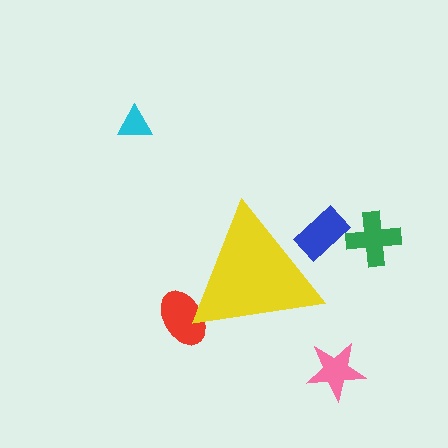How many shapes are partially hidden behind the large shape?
2 shapes are partially hidden.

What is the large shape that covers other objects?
A yellow triangle.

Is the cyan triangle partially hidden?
No, the cyan triangle is fully visible.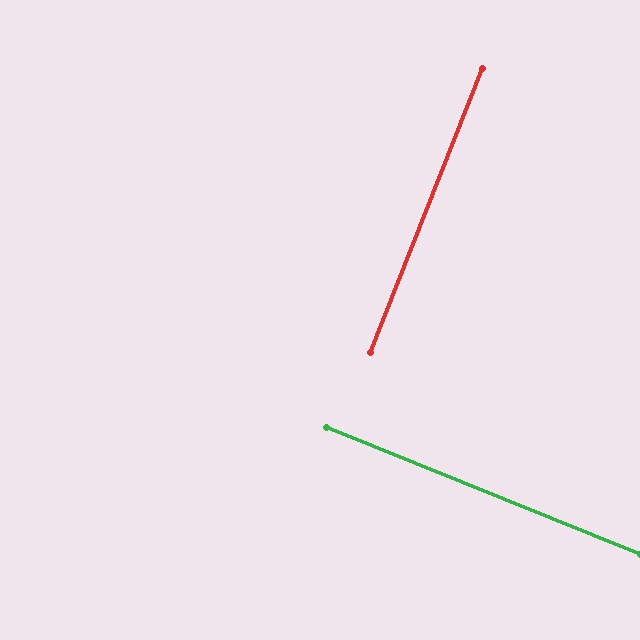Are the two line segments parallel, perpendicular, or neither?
Perpendicular — they meet at approximately 89°.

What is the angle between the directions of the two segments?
Approximately 89 degrees.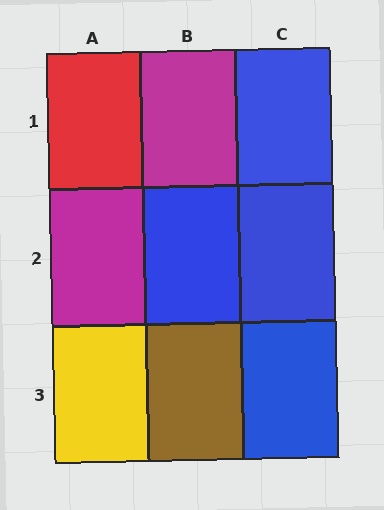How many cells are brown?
1 cell is brown.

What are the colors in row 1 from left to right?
Red, magenta, blue.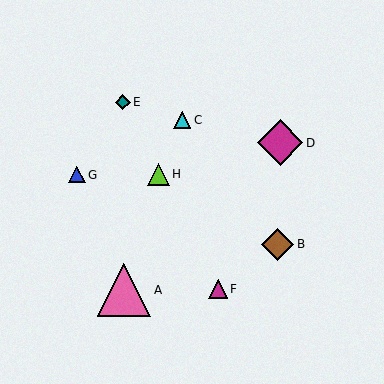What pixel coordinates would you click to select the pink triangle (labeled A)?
Click at (124, 290) to select the pink triangle A.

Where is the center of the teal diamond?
The center of the teal diamond is at (123, 102).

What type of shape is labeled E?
Shape E is a teal diamond.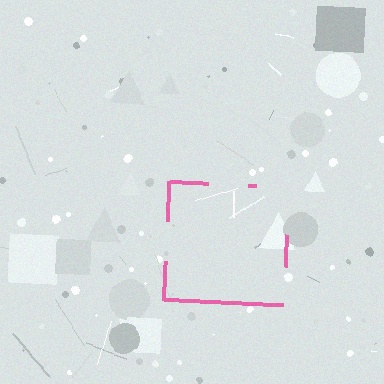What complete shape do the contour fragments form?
The contour fragments form a square.